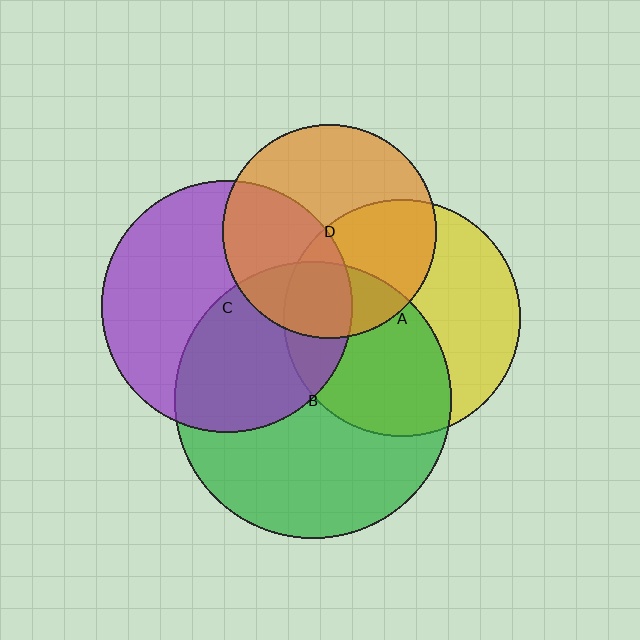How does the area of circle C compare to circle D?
Approximately 1.4 times.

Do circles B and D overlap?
Yes.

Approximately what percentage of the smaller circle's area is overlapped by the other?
Approximately 25%.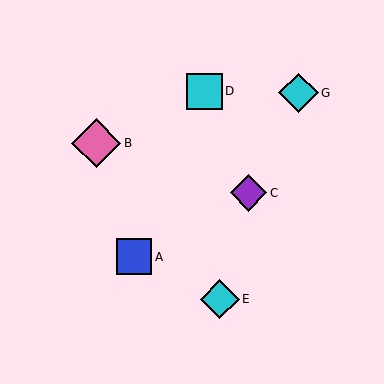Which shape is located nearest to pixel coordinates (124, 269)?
The blue square (labeled A) at (134, 257) is nearest to that location.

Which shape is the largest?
The pink diamond (labeled B) is the largest.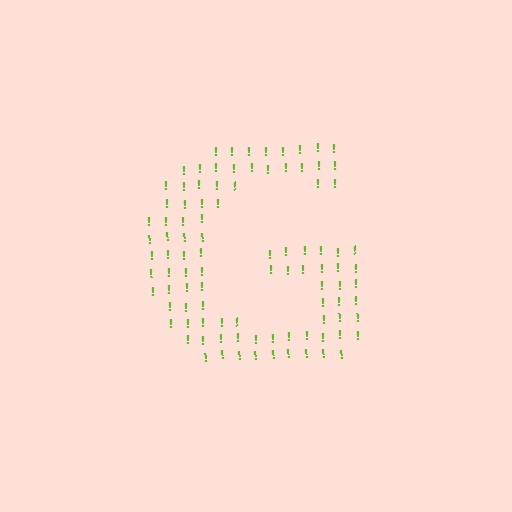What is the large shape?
The large shape is the letter G.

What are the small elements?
The small elements are exclamation marks.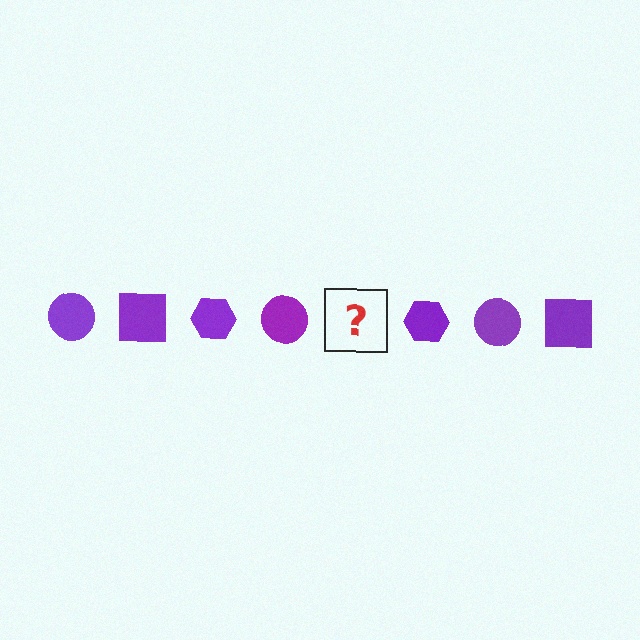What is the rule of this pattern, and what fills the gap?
The rule is that the pattern cycles through circle, square, hexagon shapes in purple. The gap should be filled with a purple square.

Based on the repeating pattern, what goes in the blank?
The blank should be a purple square.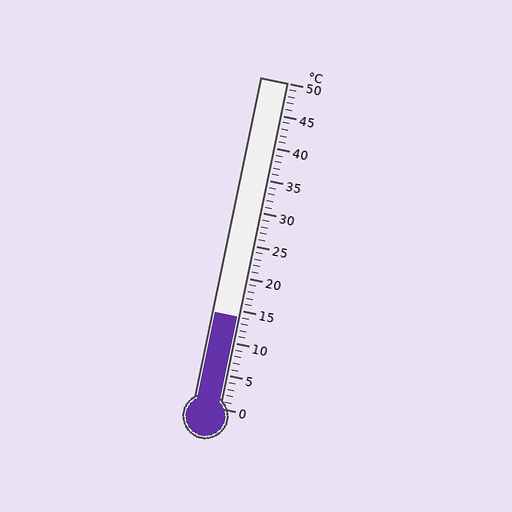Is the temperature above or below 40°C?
The temperature is below 40°C.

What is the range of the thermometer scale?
The thermometer scale ranges from 0°C to 50°C.